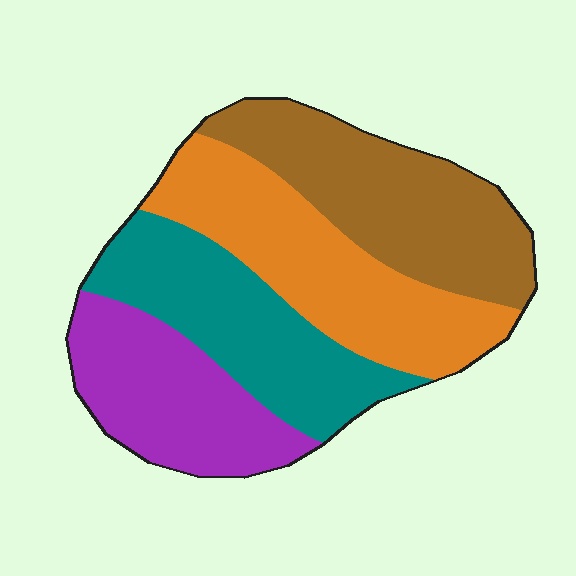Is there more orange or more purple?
Orange.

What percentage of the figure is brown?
Brown covers 27% of the figure.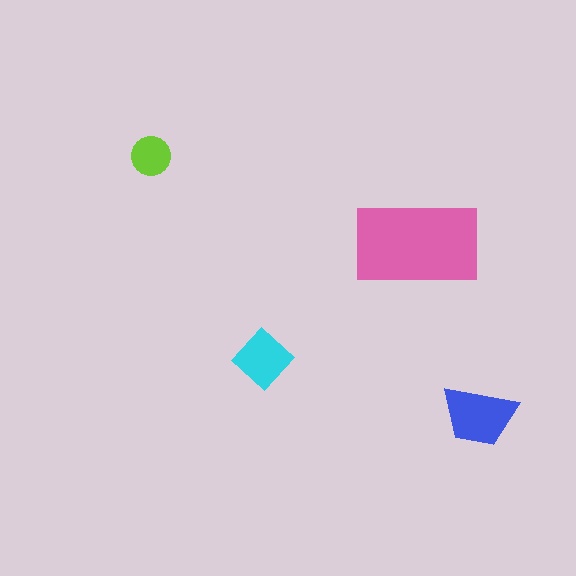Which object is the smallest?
The lime circle.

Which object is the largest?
The pink rectangle.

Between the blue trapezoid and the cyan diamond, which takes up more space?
The blue trapezoid.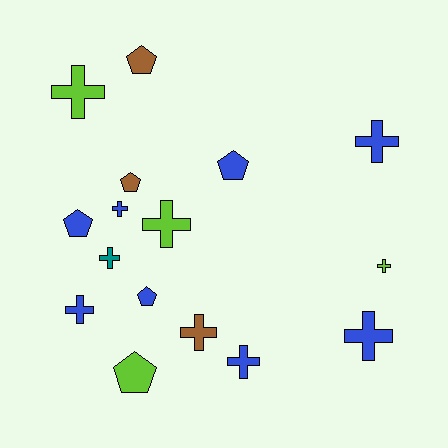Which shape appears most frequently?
Cross, with 10 objects.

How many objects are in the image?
There are 16 objects.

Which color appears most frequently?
Blue, with 8 objects.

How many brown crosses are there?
There is 1 brown cross.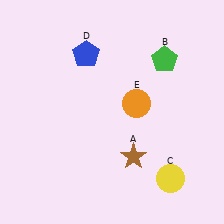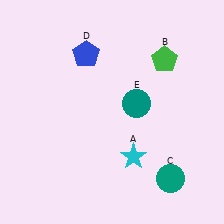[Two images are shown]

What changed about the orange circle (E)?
In Image 1, E is orange. In Image 2, it changed to teal.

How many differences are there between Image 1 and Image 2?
There are 3 differences between the two images.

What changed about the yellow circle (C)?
In Image 1, C is yellow. In Image 2, it changed to teal.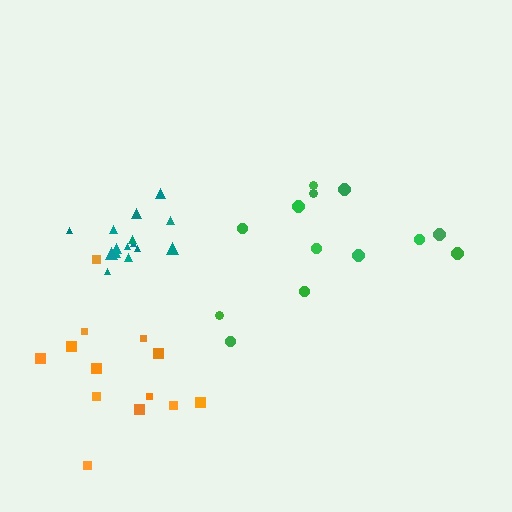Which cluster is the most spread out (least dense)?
Green.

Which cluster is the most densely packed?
Teal.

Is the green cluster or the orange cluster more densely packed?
Orange.